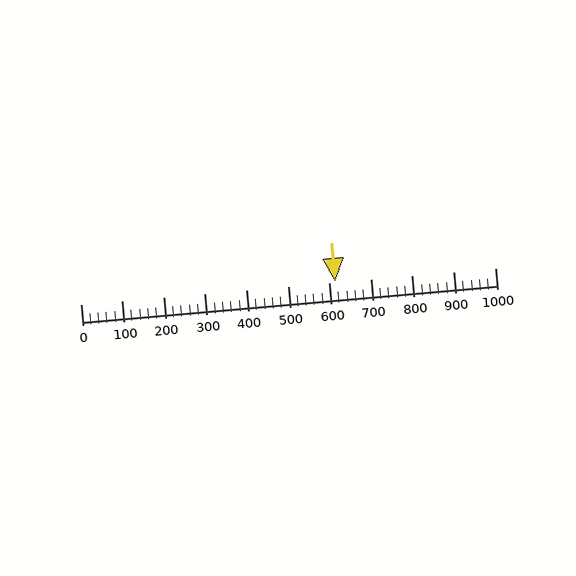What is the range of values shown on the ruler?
The ruler shows values from 0 to 1000.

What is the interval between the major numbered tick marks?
The major tick marks are spaced 100 units apart.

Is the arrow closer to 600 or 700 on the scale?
The arrow is closer to 600.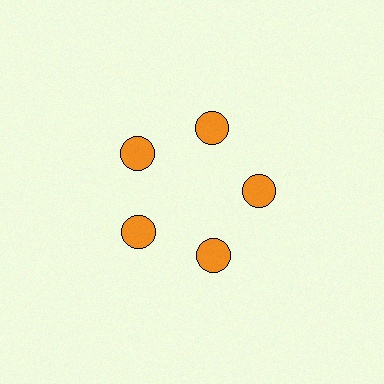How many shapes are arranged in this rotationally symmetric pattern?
There are 5 shapes, arranged in 5 groups of 1.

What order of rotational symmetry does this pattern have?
This pattern has 5-fold rotational symmetry.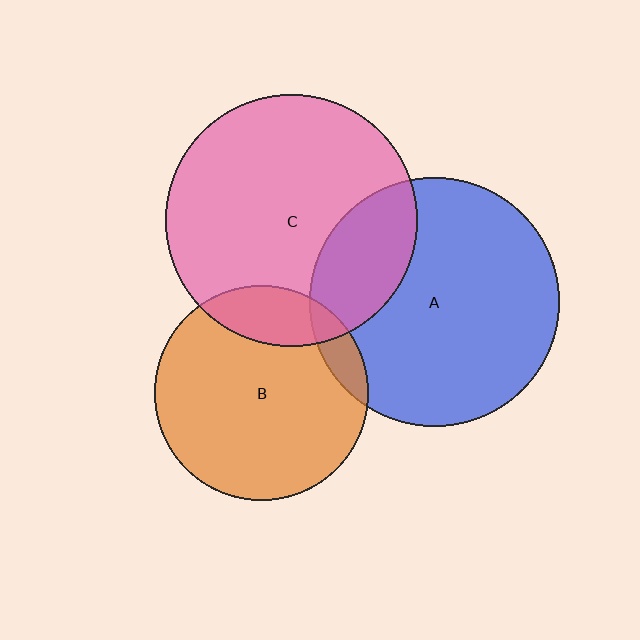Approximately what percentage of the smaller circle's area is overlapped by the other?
Approximately 25%.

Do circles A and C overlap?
Yes.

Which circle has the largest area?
Circle C (pink).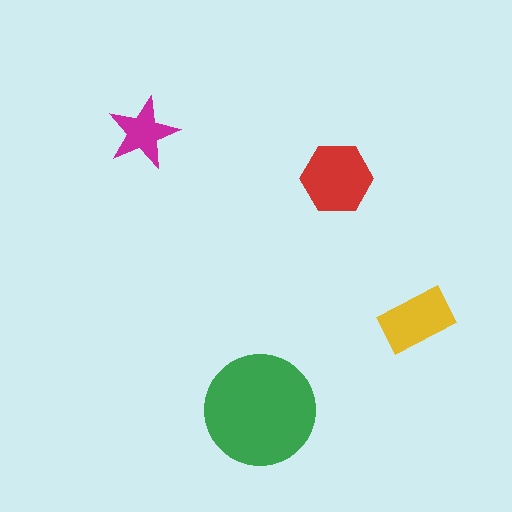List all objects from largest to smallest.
The green circle, the red hexagon, the yellow rectangle, the magenta star.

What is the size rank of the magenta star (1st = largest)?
4th.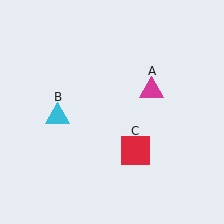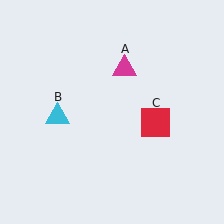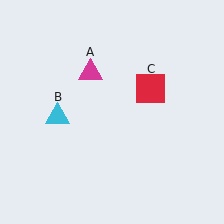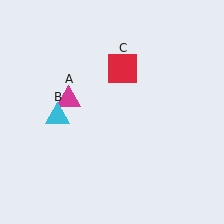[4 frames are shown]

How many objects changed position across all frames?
2 objects changed position: magenta triangle (object A), red square (object C).